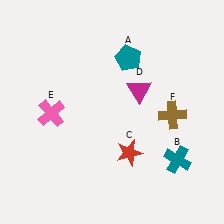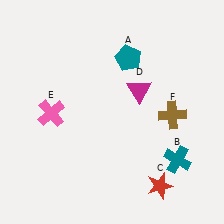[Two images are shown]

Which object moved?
The red star (C) moved down.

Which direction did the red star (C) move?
The red star (C) moved down.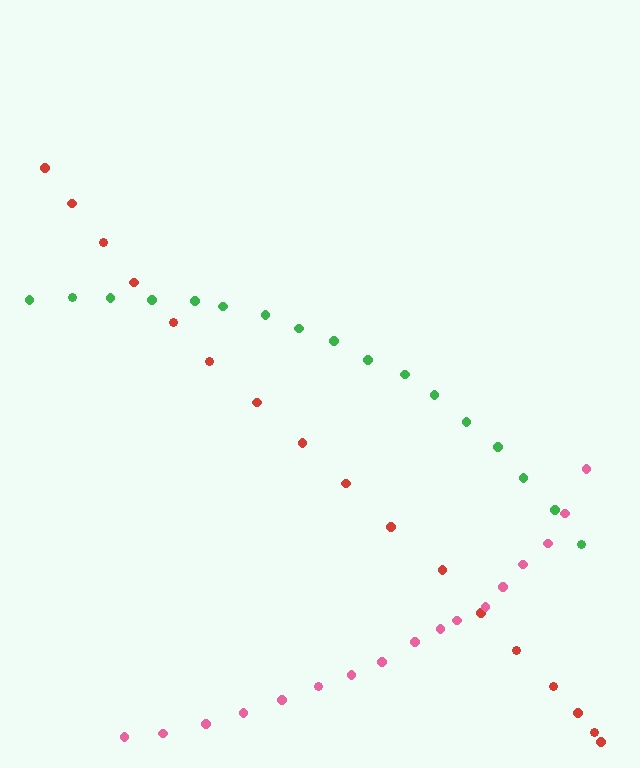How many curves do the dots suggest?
There are 3 distinct paths.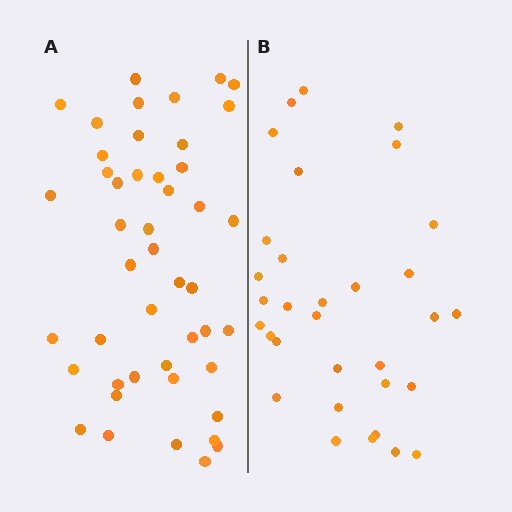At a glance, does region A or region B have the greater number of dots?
Region A (the left region) has more dots.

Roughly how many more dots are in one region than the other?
Region A has approximately 15 more dots than region B.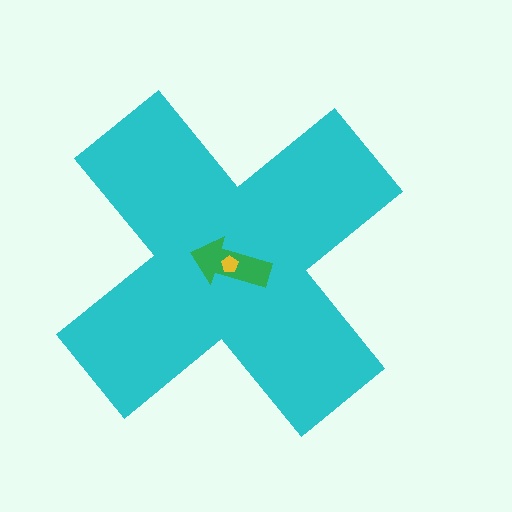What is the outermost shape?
The cyan cross.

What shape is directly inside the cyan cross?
The green arrow.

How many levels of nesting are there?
3.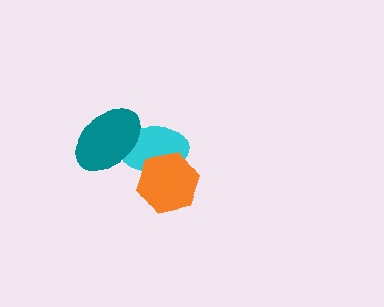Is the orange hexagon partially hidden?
No, no other shape covers it.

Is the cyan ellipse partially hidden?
Yes, it is partially covered by another shape.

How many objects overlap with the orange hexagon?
1 object overlaps with the orange hexagon.